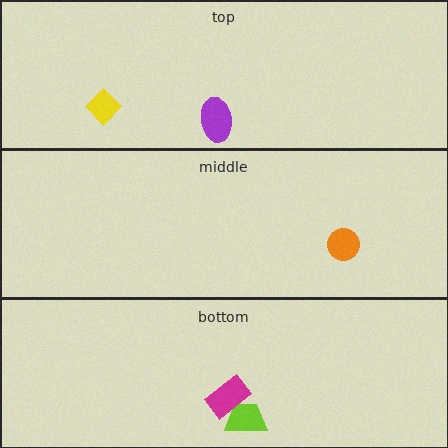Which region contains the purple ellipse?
The top region.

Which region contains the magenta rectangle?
The bottom region.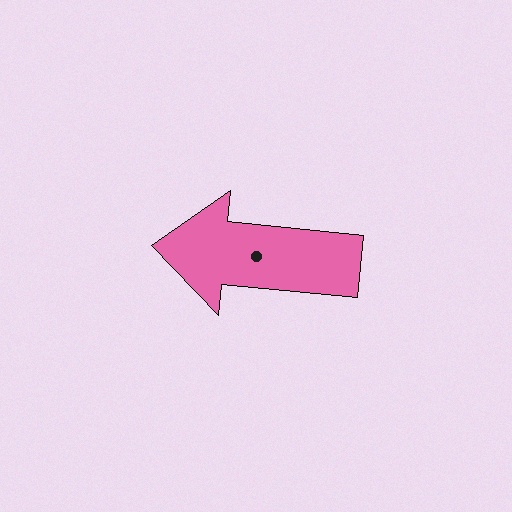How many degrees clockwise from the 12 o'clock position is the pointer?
Approximately 276 degrees.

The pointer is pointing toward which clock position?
Roughly 9 o'clock.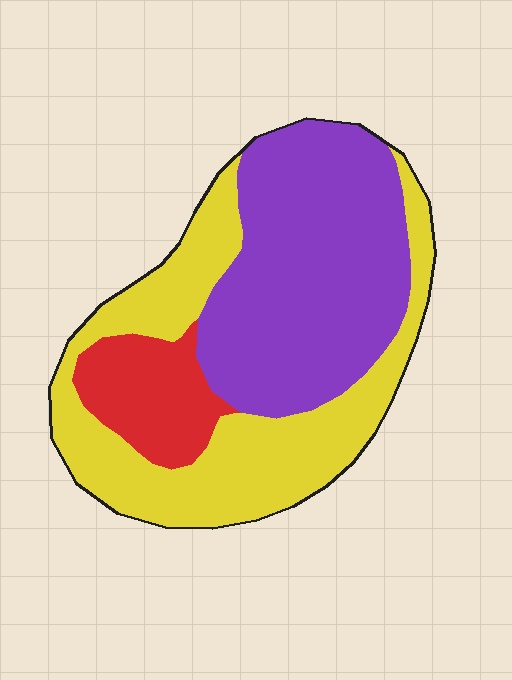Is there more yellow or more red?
Yellow.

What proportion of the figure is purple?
Purple takes up between a quarter and a half of the figure.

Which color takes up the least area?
Red, at roughly 15%.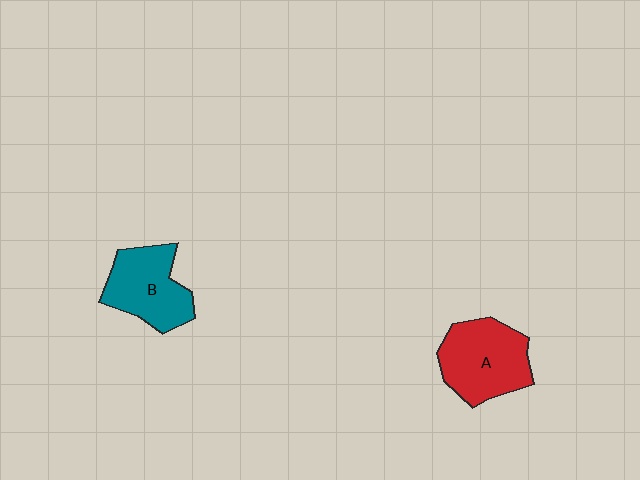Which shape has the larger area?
Shape A (red).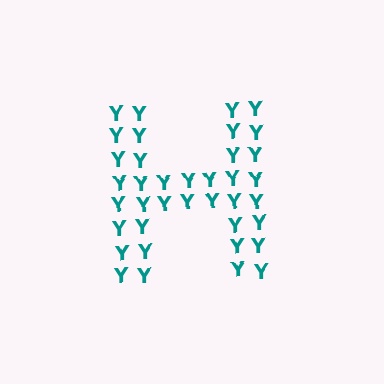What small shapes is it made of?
It is made of small letter Y's.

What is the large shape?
The large shape is the letter H.